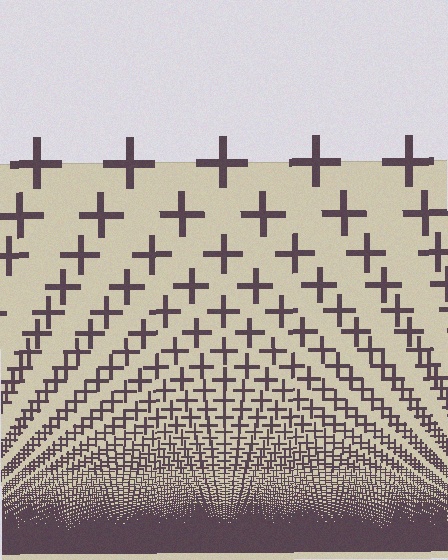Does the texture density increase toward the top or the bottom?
Density increases toward the bottom.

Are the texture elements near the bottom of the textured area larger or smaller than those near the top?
Smaller. The gradient is inverted — elements near the bottom are smaller and denser.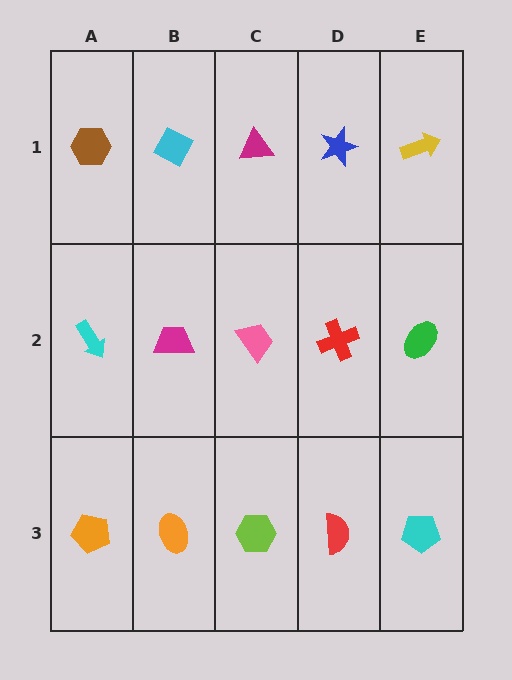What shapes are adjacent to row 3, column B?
A magenta trapezoid (row 2, column B), an orange pentagon (row 3, column A), a lime hexagon (row 3, column C).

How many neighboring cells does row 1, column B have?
3.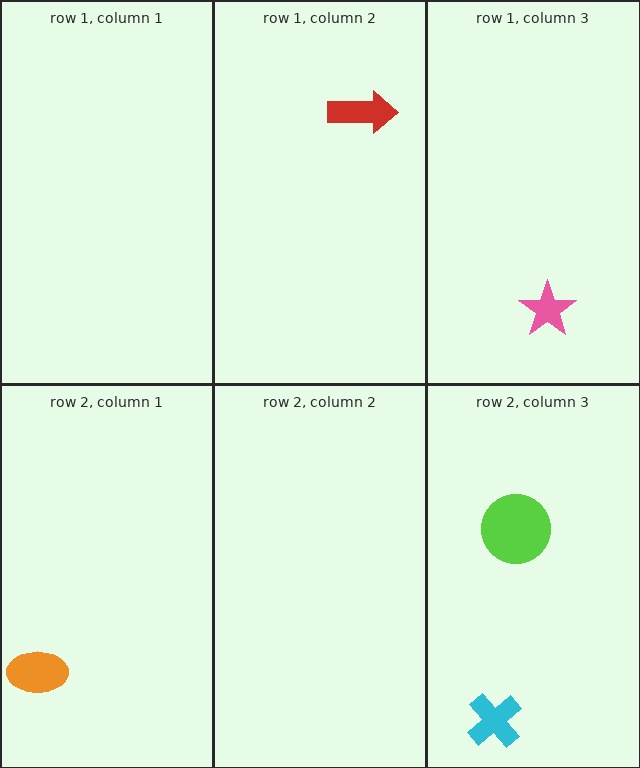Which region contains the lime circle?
The row 2, column 3 region.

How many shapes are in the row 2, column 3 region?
2.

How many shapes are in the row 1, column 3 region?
1.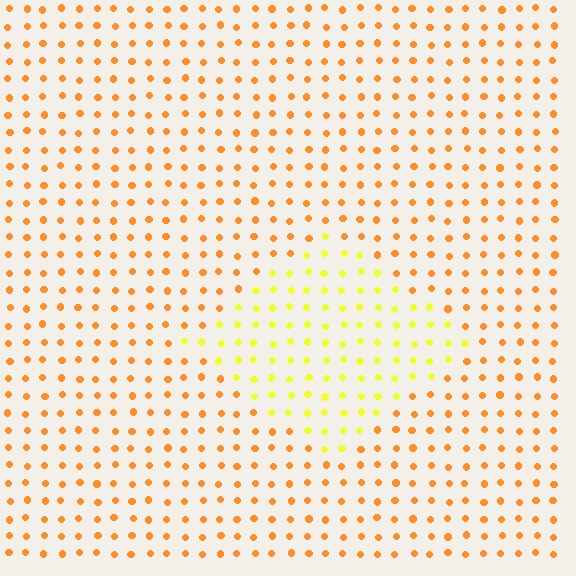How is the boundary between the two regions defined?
The boundary is defined purely by a slight shift in hue (about 36 degrees). Spacing, size, and orientation are identical on both sides.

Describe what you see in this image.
The image is filled with small orange elements in a uniform arrangement. A diamond-shaped region is visible where the elements are tinted to a slightly different hue, forming a subtle color boundary.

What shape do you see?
I see a diamond.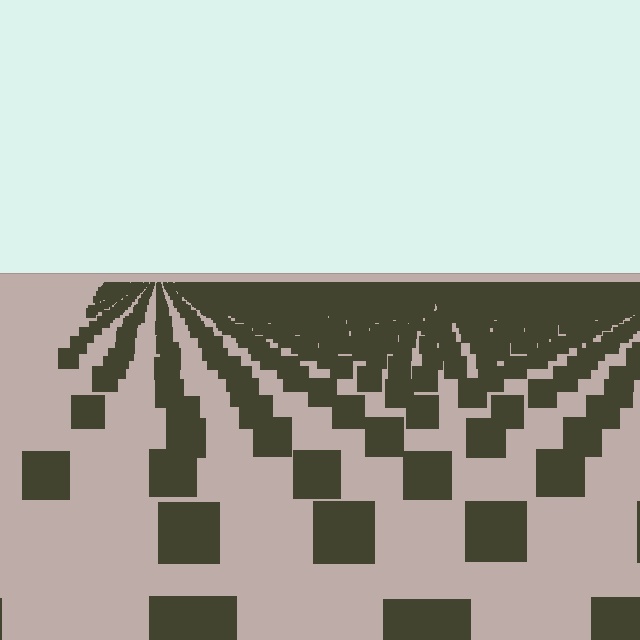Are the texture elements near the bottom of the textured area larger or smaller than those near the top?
Larger. Near the bottom, elements are closer to the viewer and appear at a bigger on-screen size.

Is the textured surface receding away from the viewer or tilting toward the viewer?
The surface is receding away from the viewer. Texture elements get smaller and denser toward the top.